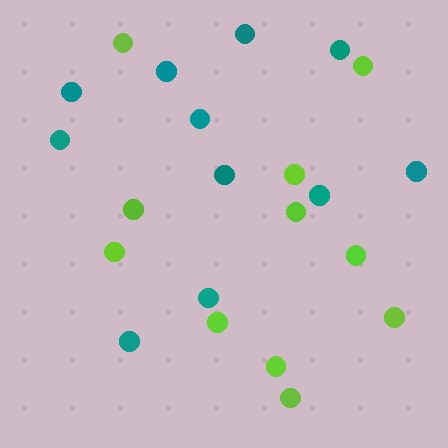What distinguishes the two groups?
There are 2 groups: one group of teal circles (11) and one group of lime circles (11).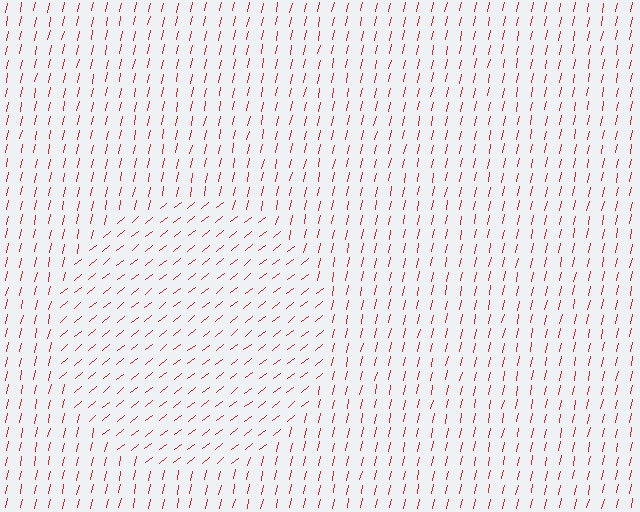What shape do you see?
I see a circle.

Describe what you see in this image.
The image is filled with small red line segments. A circle region in the image has lines oriented differently from the surrounding lines, creating a visible texture boundary.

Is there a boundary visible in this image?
Yes, there is a texture boundary formed by a change in line orientation.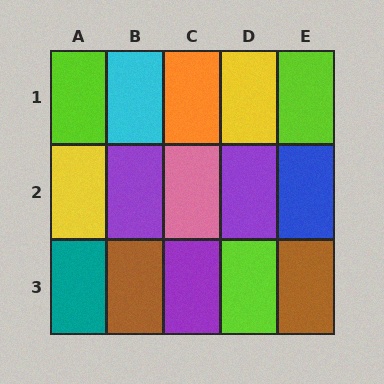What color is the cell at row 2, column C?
Pink.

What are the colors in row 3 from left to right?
Teal, brown, purple, lime, brown.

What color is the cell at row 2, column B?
Purple.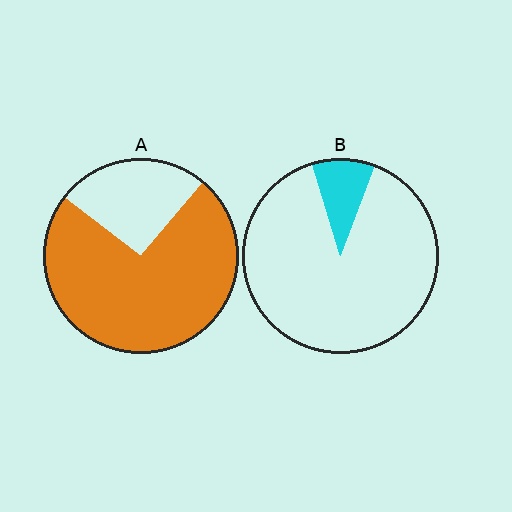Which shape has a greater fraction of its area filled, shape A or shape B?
Shape A.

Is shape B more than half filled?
No.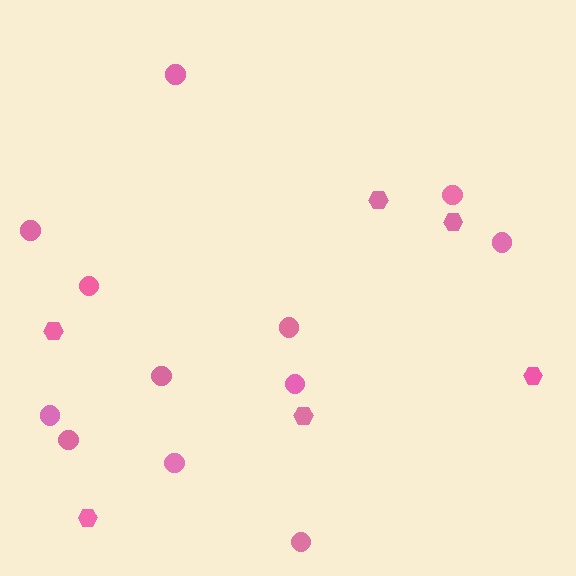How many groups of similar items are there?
There are 2 groups: one group of hexagons (6) and one group of circles (12).